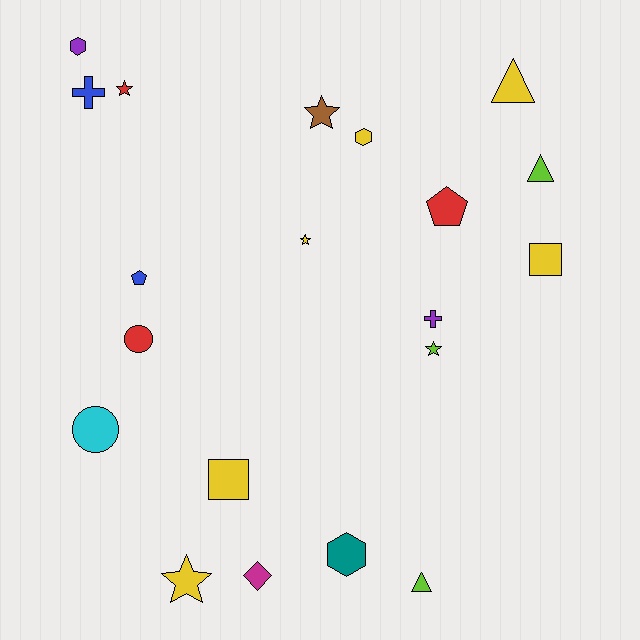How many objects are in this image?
There are 20 objects.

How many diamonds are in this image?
There is 1 diamond.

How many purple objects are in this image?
There are 2 purple objects.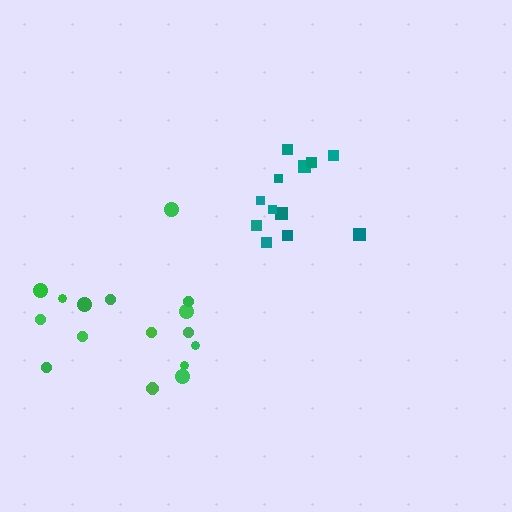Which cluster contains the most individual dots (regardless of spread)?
Green (16).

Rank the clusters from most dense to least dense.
teal, green.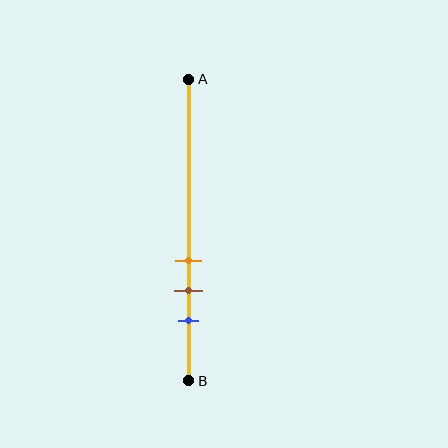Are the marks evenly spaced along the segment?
Yes, the marks are approximately evenly spaced.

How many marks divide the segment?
There are 3 marks dividing the segment.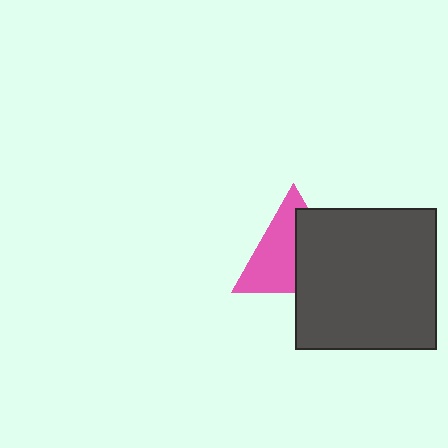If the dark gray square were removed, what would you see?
You would see the complete pink triangle.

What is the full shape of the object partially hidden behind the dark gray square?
The partially hidden object is a pink triangle.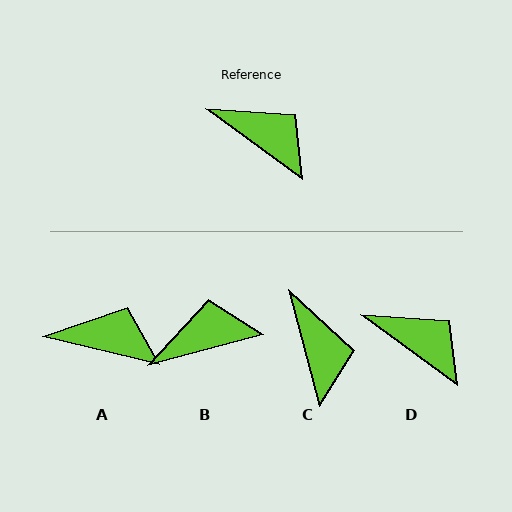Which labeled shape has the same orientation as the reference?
D.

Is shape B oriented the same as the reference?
No, it is off by about 51 degrees.